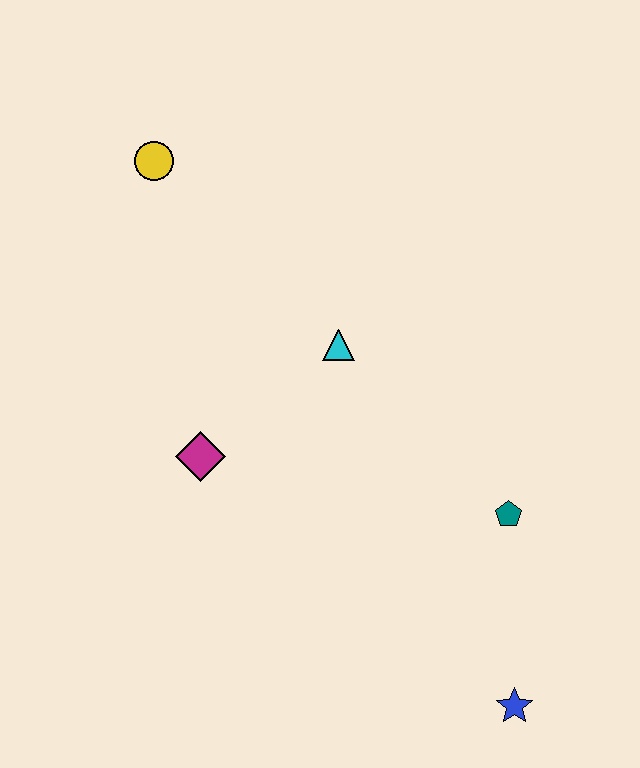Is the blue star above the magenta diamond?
No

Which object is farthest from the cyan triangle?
The blue star is farthest from the cyan triangle.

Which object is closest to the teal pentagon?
The blue star is closest to the teal pentagon.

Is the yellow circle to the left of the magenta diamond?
Yes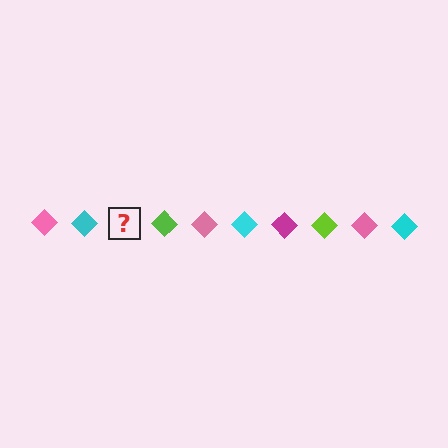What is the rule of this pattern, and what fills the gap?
The rule is that the pattern cycles through pink, cyan, magenta, lime diamonds. The gap should be filled with a magenta diamond.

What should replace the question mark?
The question mark should be replaced with a magenta diamond.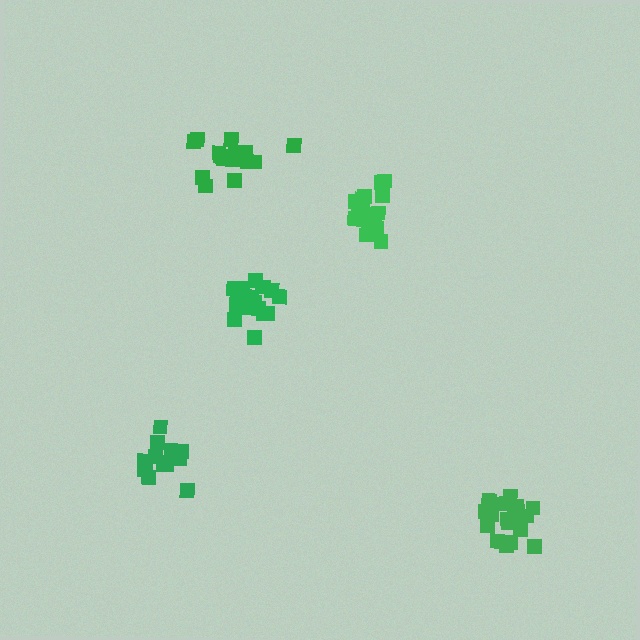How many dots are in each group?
Group 1: 20 dots, Group 2: 15 dots, Group 3: 20 dots, Group 4: 17 dots, Group 5: 20 dots (92 total).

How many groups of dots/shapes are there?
There are 5 groups.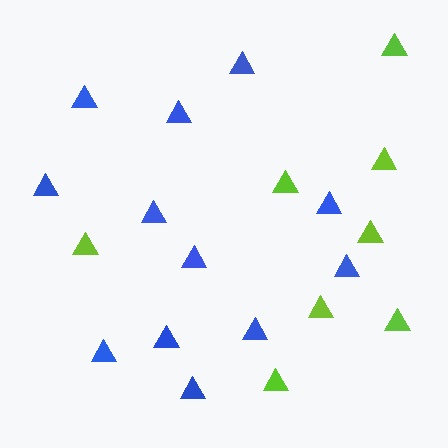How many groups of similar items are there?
There are 2 groups: one group of blue triangles (12) and one group of lime triangles (8).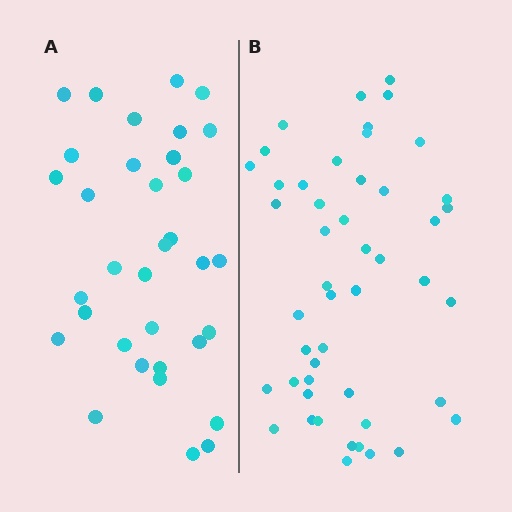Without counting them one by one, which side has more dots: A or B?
Region B (the right region) has more dots.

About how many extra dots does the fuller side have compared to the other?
Region B has approximately 15 more dots than region A.